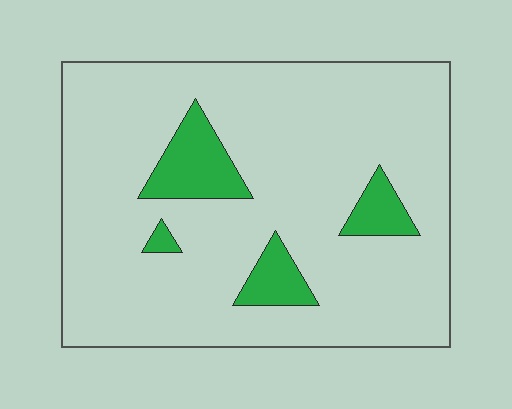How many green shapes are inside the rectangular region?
4.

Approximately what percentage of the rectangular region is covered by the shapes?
Approximately 10%.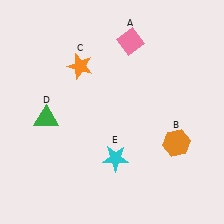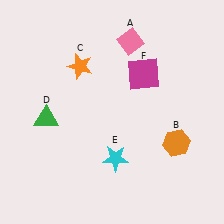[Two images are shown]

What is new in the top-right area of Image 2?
A magenta square (F) was added in the top-right area of Image 2.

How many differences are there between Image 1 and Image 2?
There is 1 difference between the two images.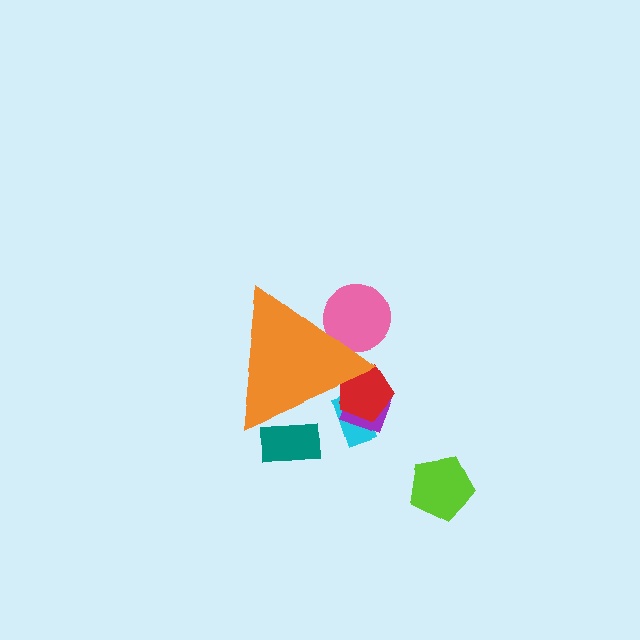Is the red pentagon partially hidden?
Yes, the red pentagon is partially hidden behind the orange triangle.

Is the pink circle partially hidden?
Yes, the pink circle is partially hidden behind the orange triangle.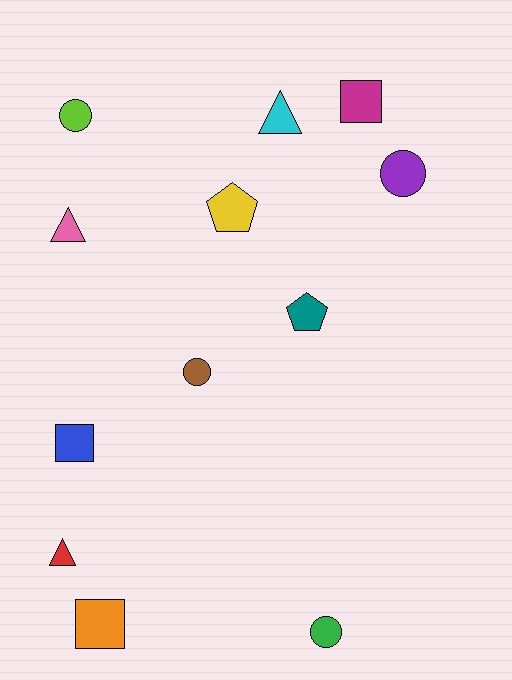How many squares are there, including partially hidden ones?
There are 3 squares.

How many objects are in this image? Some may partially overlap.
There are 12 objects.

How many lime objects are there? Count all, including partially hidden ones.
There is 1 lime object.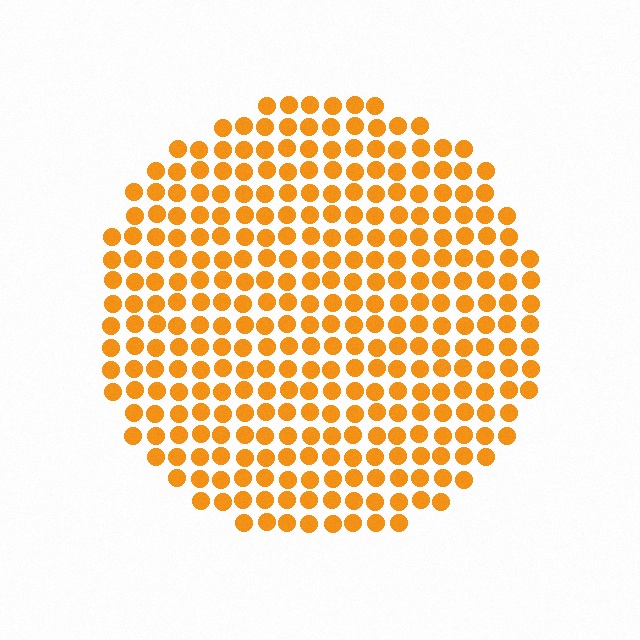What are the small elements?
The small elements are circles.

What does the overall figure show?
The overall figure shows a circle.